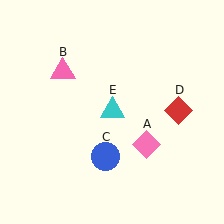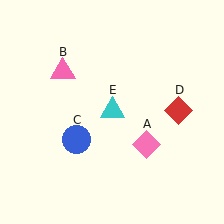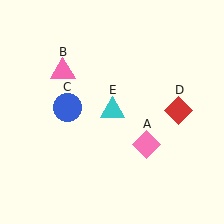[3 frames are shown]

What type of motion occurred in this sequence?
The blue circle (object C) rotated clockwise around the center of the scene.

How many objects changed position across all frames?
1 object changed position: blue circle (object C).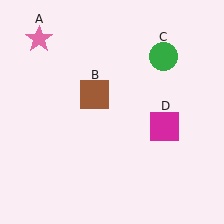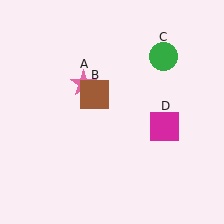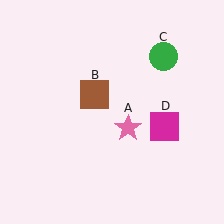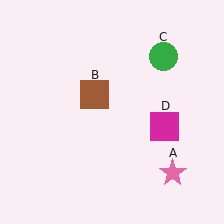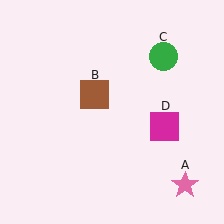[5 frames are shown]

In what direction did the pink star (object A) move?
The pink star (object A) moved down and to the right.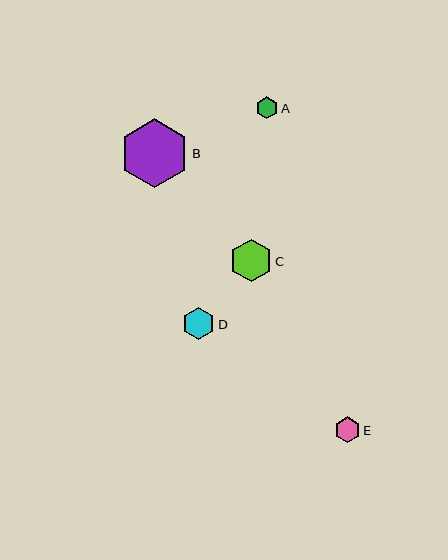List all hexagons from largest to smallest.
From largest to smallest: B, C, D, E, A.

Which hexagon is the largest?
Hexagon B is the largest with a size of approximately 69 pixels.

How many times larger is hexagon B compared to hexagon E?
Hexagon B is approximately 2.7 times the size of hexagon E.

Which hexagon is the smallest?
Hexagon A is the smallest with a size of approximately 22 pixels.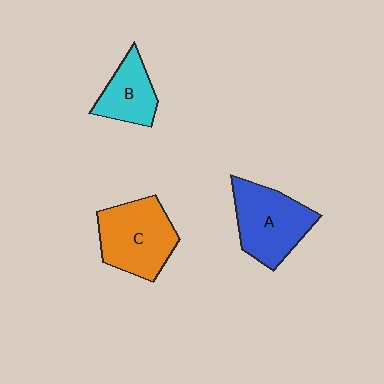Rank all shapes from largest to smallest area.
From largest to smallest: C (orange), A (blue), B (cyan).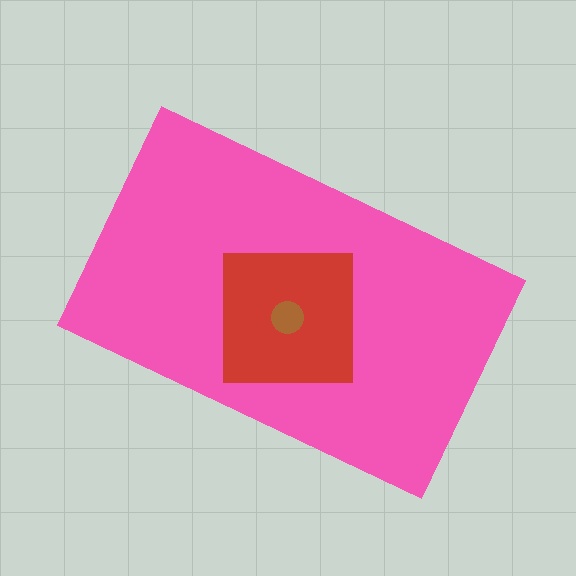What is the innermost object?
The brown circle.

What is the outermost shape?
The pink rectangle.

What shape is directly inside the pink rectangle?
The red square.